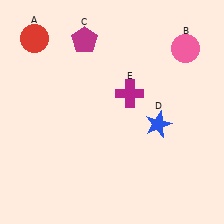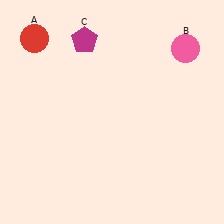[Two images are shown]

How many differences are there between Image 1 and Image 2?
There are 2 differences between the two images.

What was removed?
The blue star (D), the magenta cross (E) were removed in Image 2.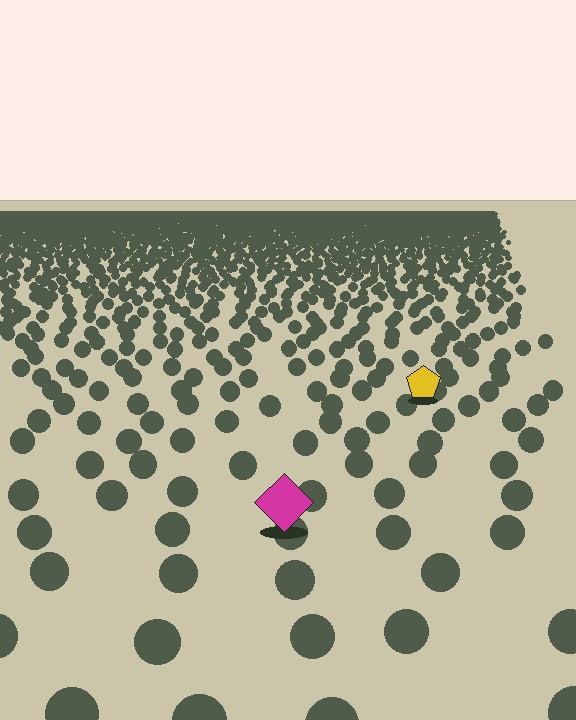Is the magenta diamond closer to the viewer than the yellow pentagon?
Yes. The magenta diamond is closer — you can tell from the texture gradient: the ground texture is coarser near it.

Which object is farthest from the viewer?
The yellow pentagon is farthest from the viewer. It appears smaller and the ground texture around it is denser.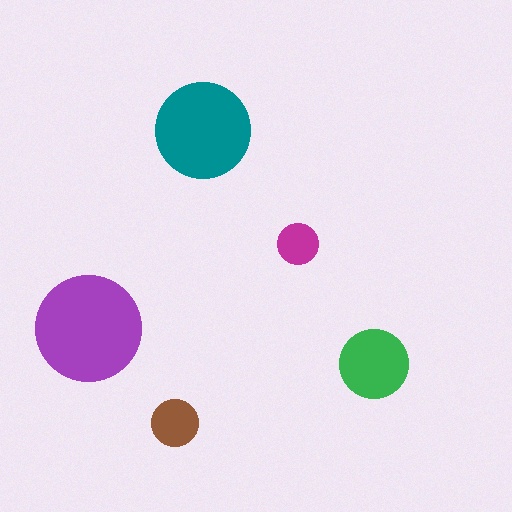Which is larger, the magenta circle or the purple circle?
The purple one.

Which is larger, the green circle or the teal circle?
The teal one.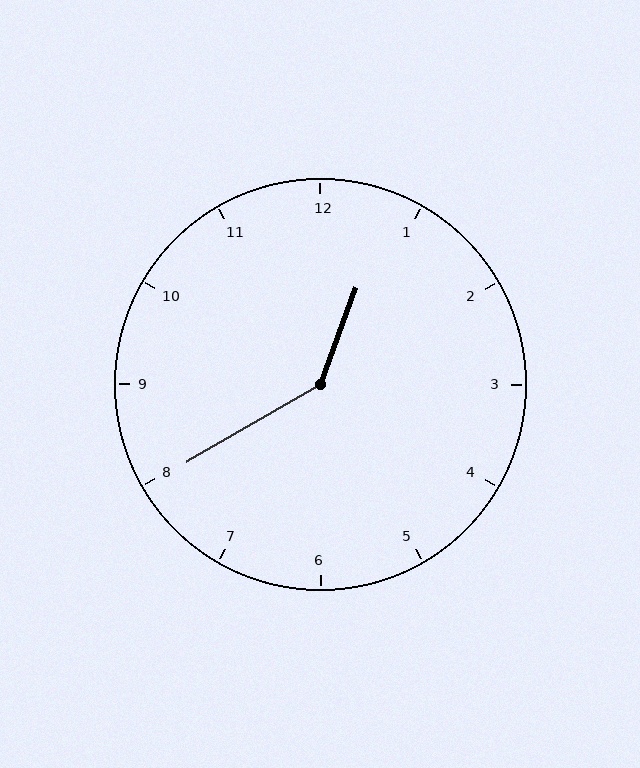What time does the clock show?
12:40.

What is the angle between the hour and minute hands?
Approximately 140 degrees.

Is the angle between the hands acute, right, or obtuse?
It is obtuse.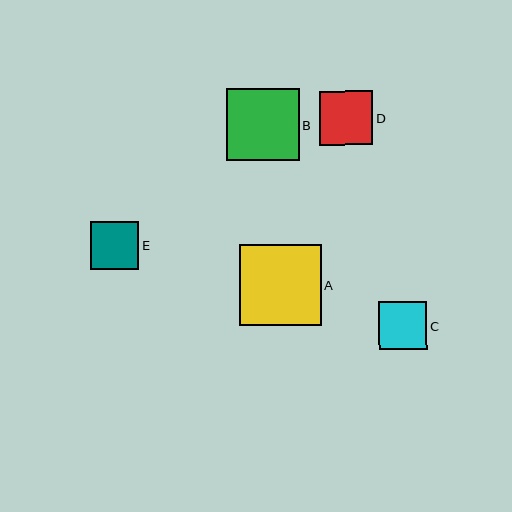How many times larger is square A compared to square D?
Square A is approximately 1.5 times the size of square D.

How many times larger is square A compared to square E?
Square A is approximately 1.7 times the size of square E.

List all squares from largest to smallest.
From largest to smallest: A, B, D, C, E.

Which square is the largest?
Square A is the largest with a size of approximately 81 pixels.